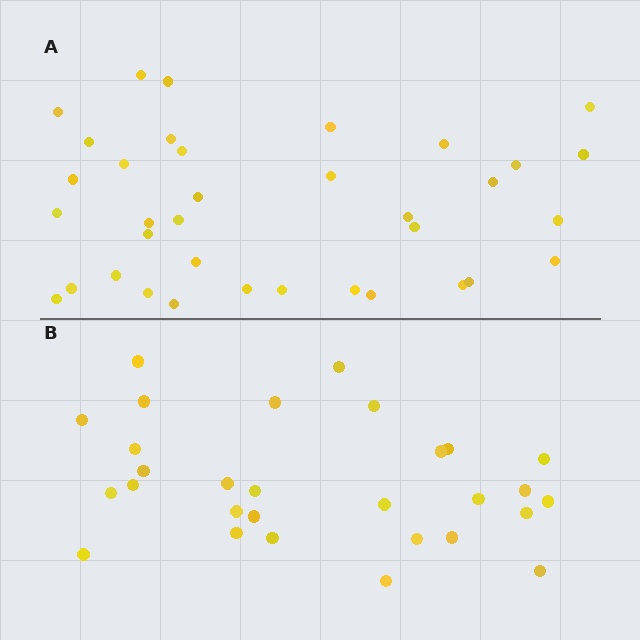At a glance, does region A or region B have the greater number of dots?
Region A (the top region) has more dots.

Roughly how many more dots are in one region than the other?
Region A has roughly 8 or so more dots than region B.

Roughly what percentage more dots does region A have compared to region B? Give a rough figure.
About 25% more.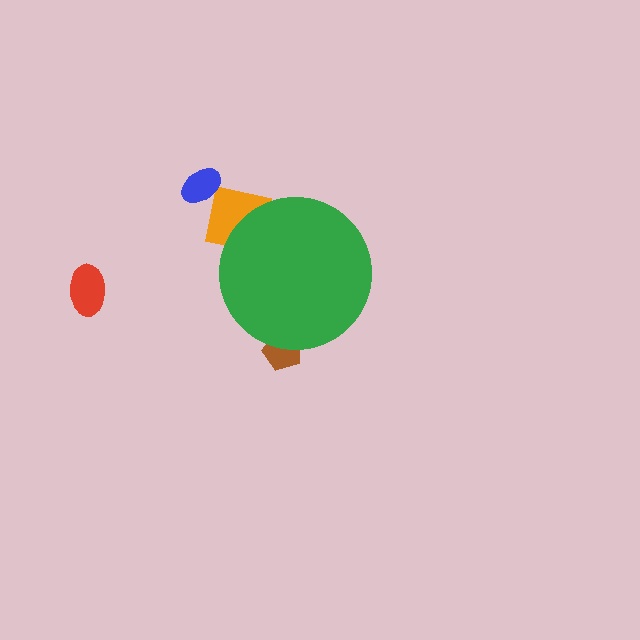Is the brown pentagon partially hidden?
Yes, the brown pentagon is partially hidden behind the green circle.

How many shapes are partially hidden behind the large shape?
2 shapes are partially hidden.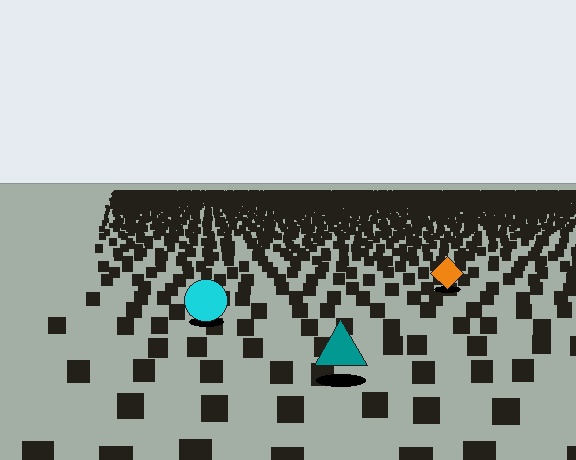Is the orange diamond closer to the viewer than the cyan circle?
No. The cyan circle is closer — you can tell from the texture gradient: the ground texture is coarser near it.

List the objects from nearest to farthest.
From nearest to farthest: the teal triangle, the cyan circle, the orange diamond.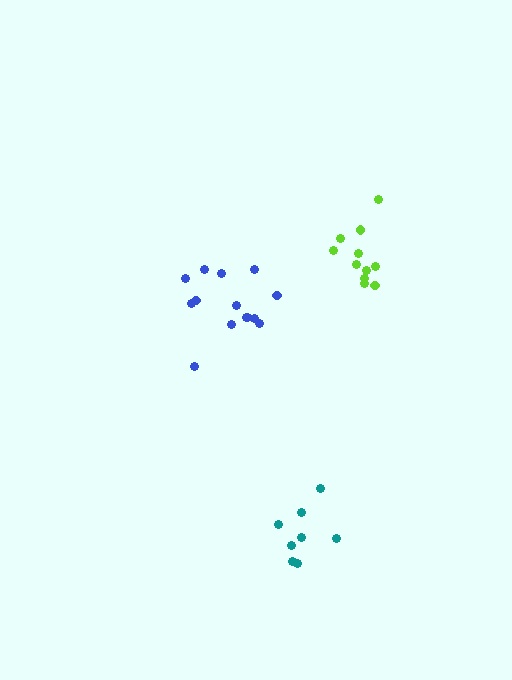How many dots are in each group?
Group 1: 8 dots, Group 2: 11 dots, Group 3: 14 dots (33 total).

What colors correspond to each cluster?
The clusters are colored: teal, lime, blue.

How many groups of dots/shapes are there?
There are 3 groups.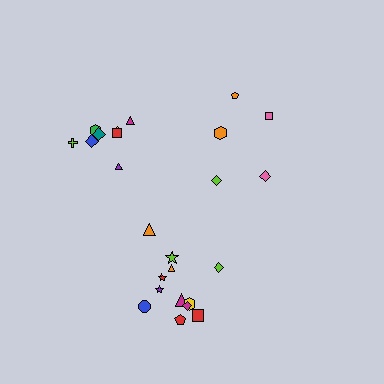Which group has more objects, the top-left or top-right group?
The top-left group.